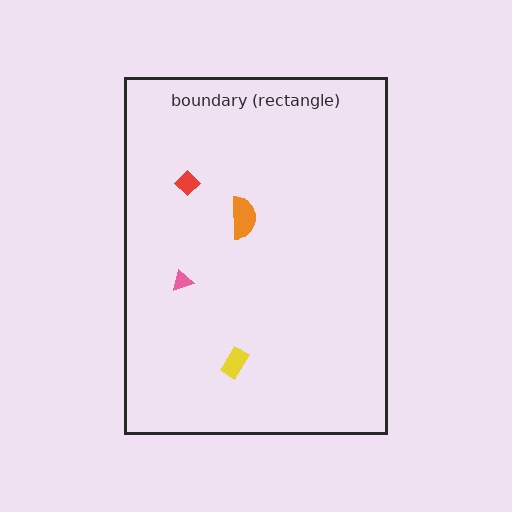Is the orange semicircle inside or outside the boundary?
Inside.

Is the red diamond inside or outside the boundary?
Inside.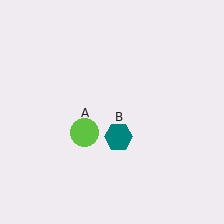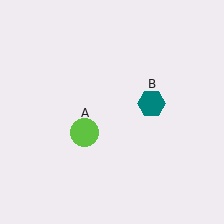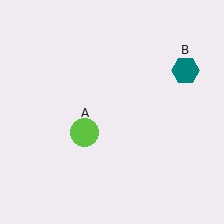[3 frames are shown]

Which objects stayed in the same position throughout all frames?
Lime circle (object A) remained stationary.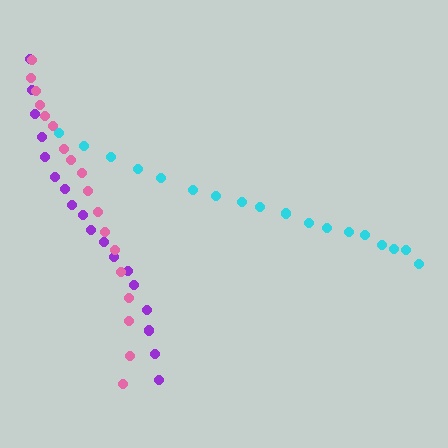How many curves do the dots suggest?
There are 3 distinct paths.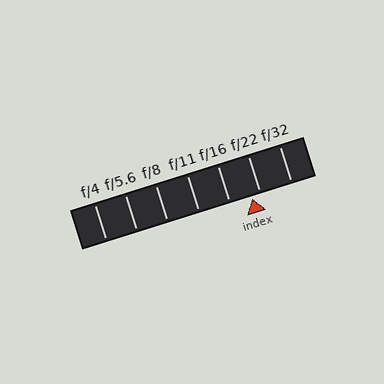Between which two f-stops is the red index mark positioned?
The index mark is between f/16 and f/22.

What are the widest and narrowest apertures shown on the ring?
The widest aperture shown is f/4 and the narrowest is f/32.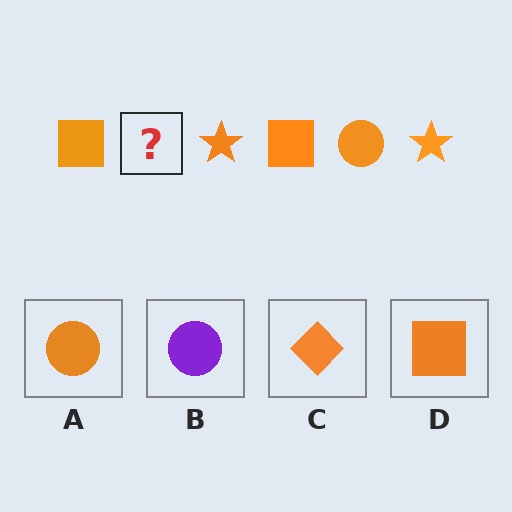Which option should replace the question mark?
Option A.